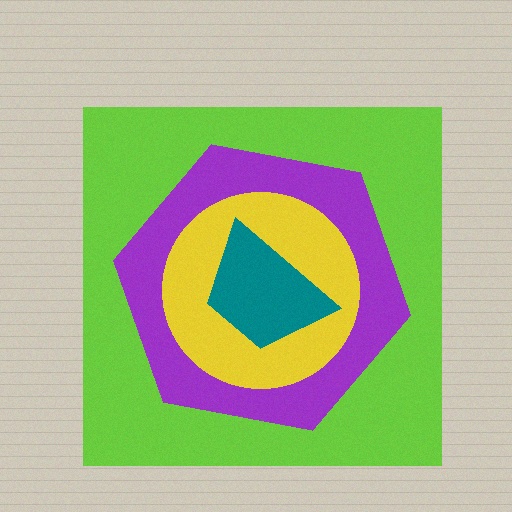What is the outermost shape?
The lime square.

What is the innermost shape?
The teal trapezoid.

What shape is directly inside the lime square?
The purple hexagon.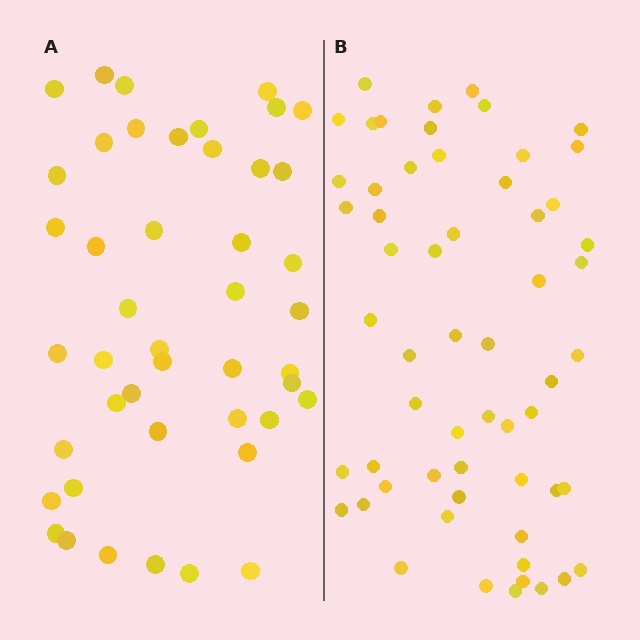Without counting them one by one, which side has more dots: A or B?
Region B (the right region) has more dots.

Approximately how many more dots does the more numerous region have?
Region B has approximately 15 more dots than region A.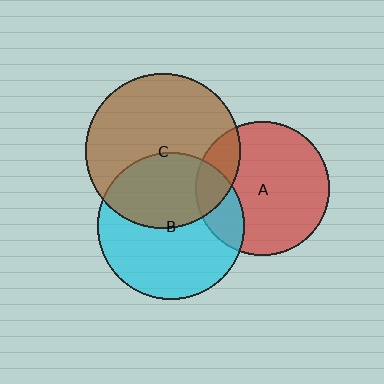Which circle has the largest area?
Circle C (brown).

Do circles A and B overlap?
Yes.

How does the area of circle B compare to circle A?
Approximately 1.2 times.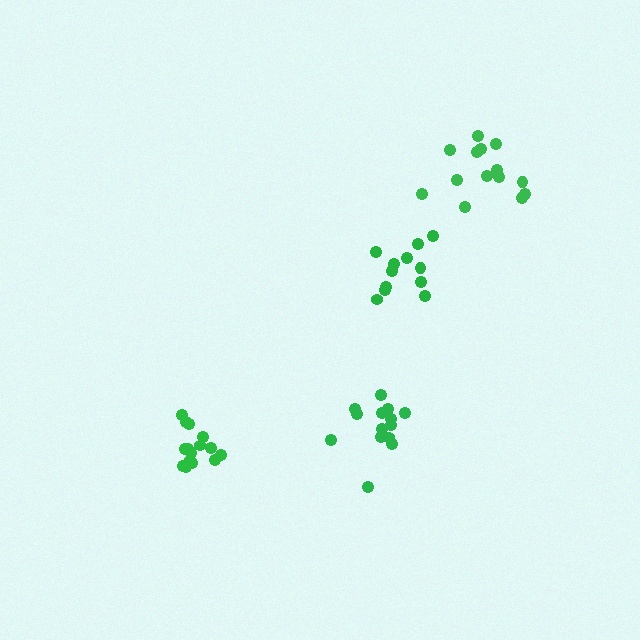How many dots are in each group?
Group 1: 15 dots, Group 2: 12 dots, Group 3: 15 dots, Group 4: 14 dots (56 total).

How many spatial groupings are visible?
There are 4 spatial groupings.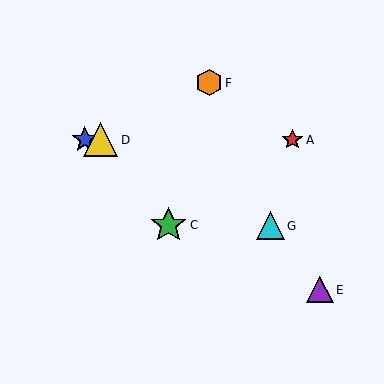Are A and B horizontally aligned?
Yes, both are at y≈140.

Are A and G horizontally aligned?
No, A is at y≈140 and G is at y≈226.